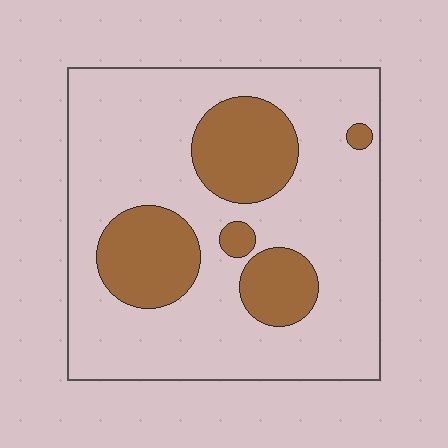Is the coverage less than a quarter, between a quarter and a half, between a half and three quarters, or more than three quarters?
Less than a quarter.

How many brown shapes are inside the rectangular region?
5.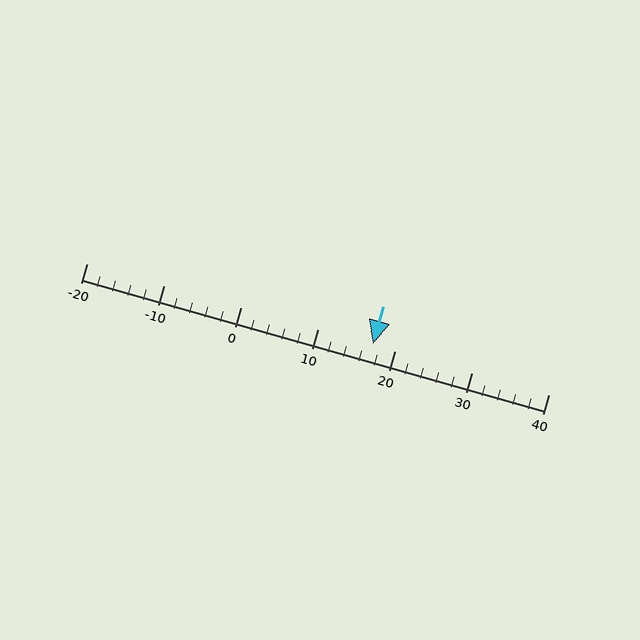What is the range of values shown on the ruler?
The ruler shows values from -20 to 40.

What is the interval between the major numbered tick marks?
The major tick marks are spaced 10 units apart.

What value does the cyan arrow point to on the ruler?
The cyan arrow points to approximately 17.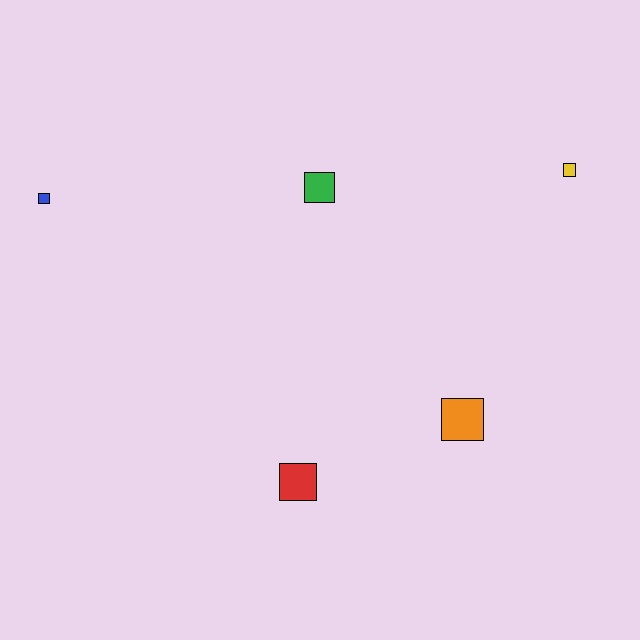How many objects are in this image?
There are 5 objects.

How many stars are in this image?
There are no stars.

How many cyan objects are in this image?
There are no cyan objects.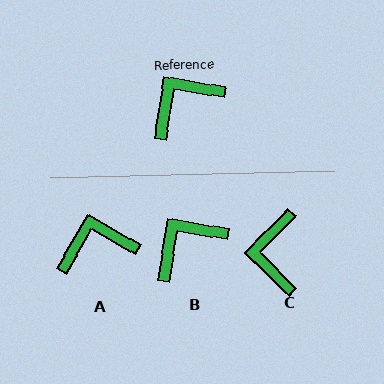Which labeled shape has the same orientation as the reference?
B.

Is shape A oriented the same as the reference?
No, it is off by about 20 degrees.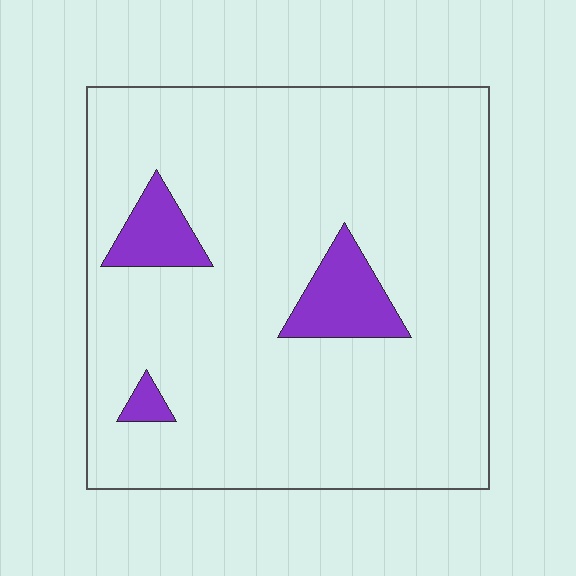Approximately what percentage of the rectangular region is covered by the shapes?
Approximately 10%.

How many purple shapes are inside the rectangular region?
3.